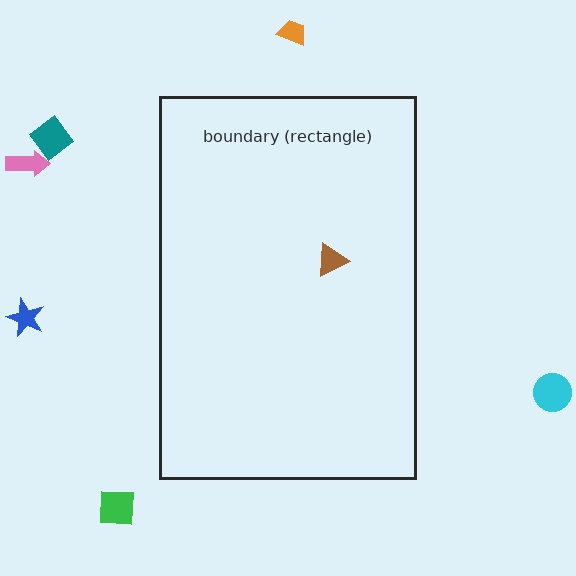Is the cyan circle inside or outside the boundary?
Outside.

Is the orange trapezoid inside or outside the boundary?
Outside.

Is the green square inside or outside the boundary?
Outside.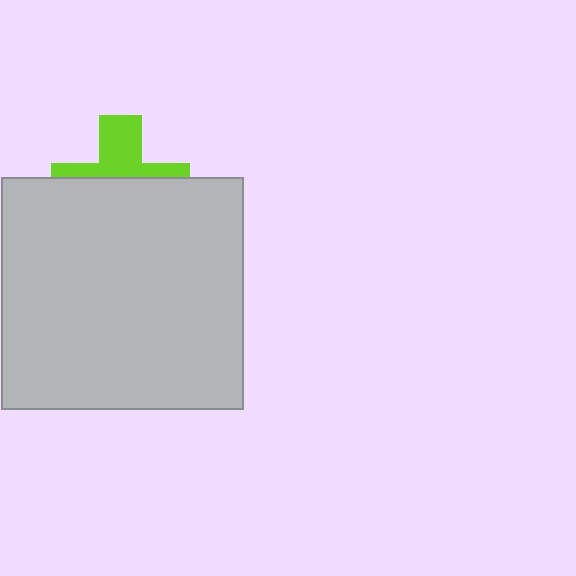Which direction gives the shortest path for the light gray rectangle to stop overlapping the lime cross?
Moving down gives the shortest separation.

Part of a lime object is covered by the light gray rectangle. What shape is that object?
It is a cross.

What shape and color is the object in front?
The object in front is a light gray rectangle.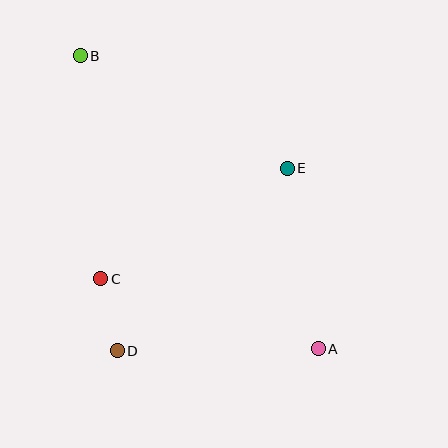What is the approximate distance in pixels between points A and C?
The distance between A and C is approximately 228 pixels.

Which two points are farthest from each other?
Points A and B are farthest from each other.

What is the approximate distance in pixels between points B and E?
The distance between B and E is approximately 235 pixels.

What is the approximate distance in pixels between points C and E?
The distance between C and E is approximately 217 pixels.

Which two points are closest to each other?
Points C and D are closest to each other.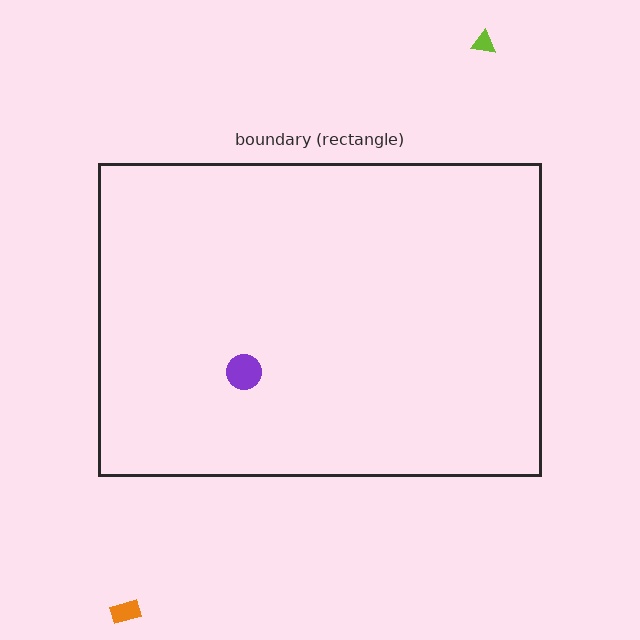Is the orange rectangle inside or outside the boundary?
Outside.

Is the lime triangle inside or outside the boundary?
Outside.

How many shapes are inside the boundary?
1 inside, 2 outside.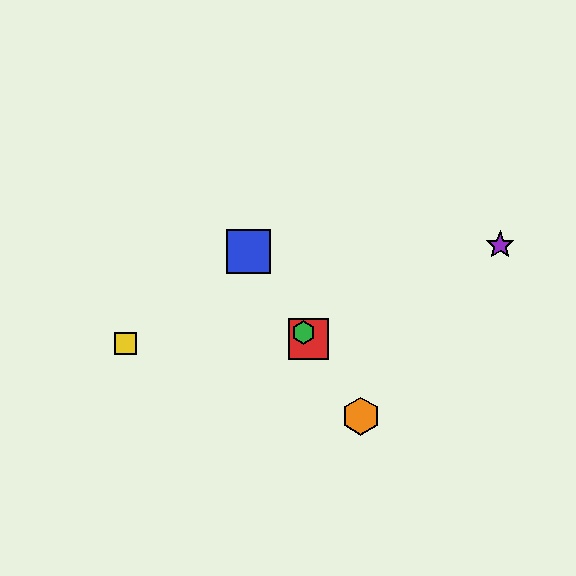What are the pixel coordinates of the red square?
The red square is at (308, 339).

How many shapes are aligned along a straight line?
4 shapes (the red square, the blue square, the green hexagon, the orange hexagon) are aligned along a straight line.